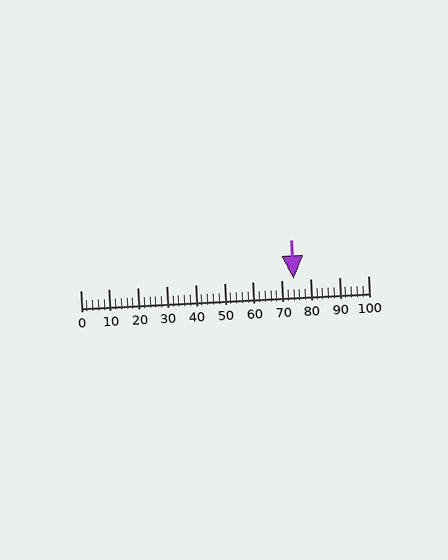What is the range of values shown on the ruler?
The ruler shows values from 0 to 100.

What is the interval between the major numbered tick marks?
The major tick marks are spaced 10 units apart.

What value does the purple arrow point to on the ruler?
The purple arrow points to approximately 74.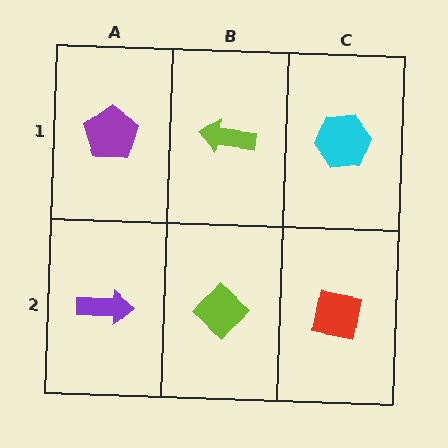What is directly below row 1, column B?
A lime diamond.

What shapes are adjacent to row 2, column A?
A purple pentagon (row 1, column A), a lime diamond (row 2, column B).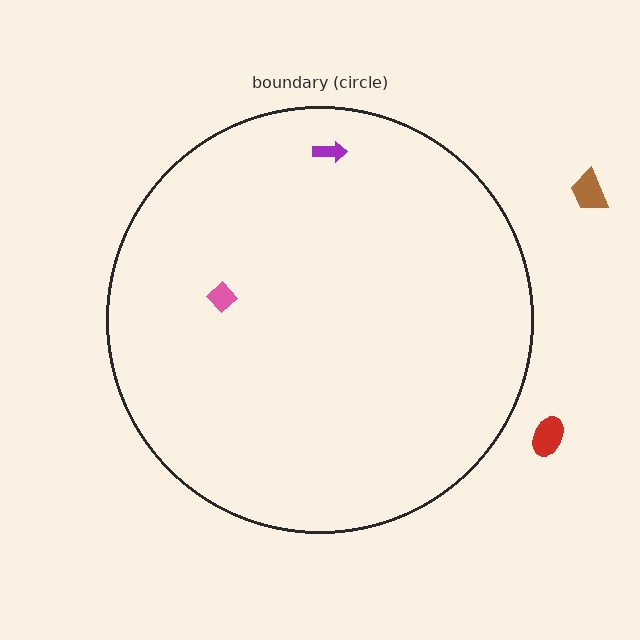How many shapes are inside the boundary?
2 inside, 2 outside.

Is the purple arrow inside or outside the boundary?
Inside.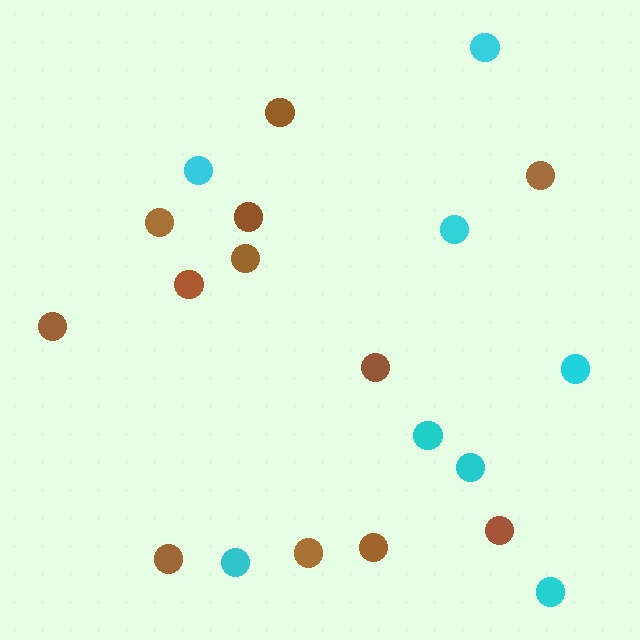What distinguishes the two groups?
There are 2 groups: one group of cyan circles (8) and one group of brown circles (12).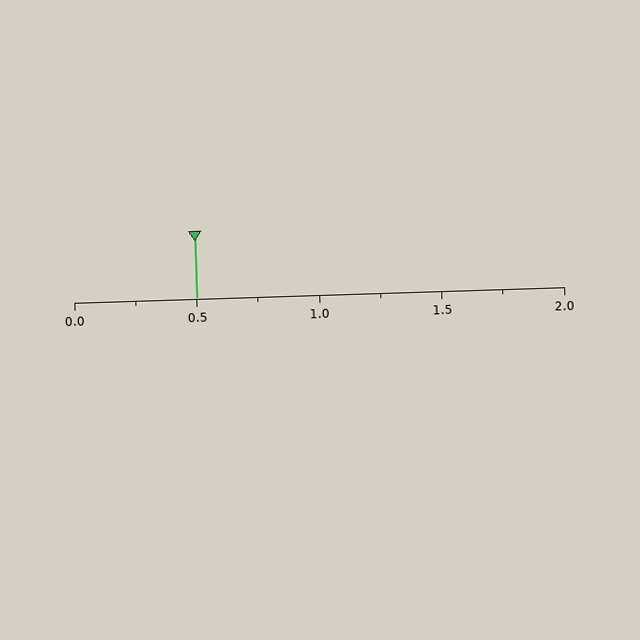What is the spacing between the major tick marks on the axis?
The major ticks are spaced 0.5 apart.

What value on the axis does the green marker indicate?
The marker indicates approximately 0.5.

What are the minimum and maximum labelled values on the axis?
The axis runs from 0.0 to 2.0.